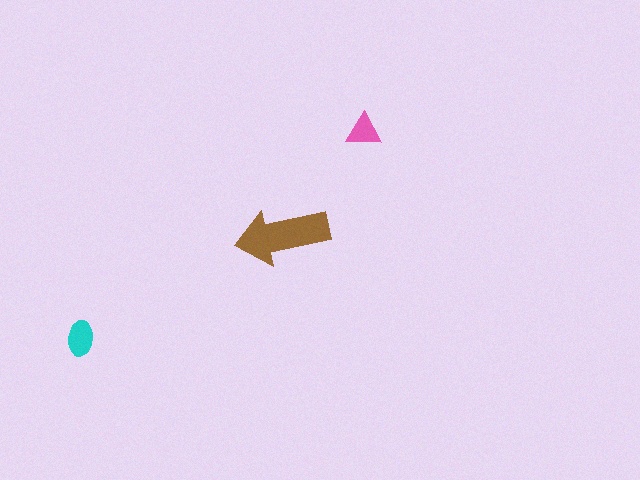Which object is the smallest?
The pink triangle.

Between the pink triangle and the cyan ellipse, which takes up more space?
The cyan ellipse.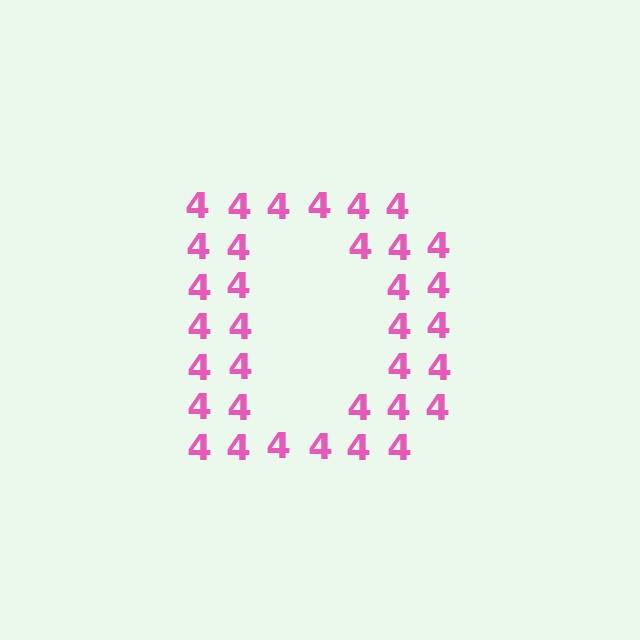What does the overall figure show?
The overall figure shows the letter D.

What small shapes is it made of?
It is made of small digit 4's.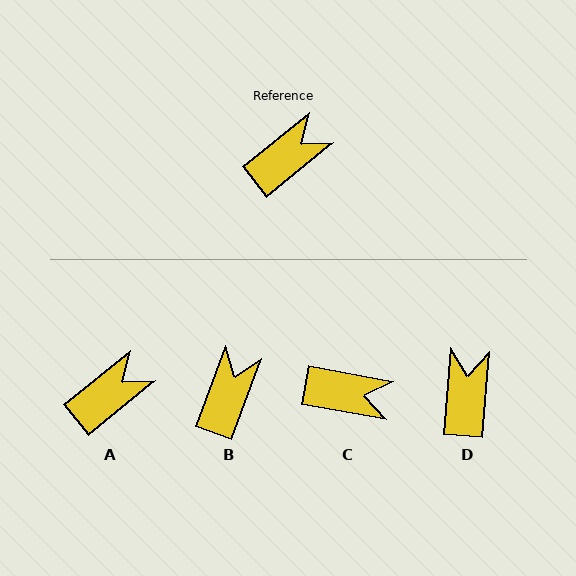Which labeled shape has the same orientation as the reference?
A.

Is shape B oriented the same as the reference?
No, it is off by about 30 degrees.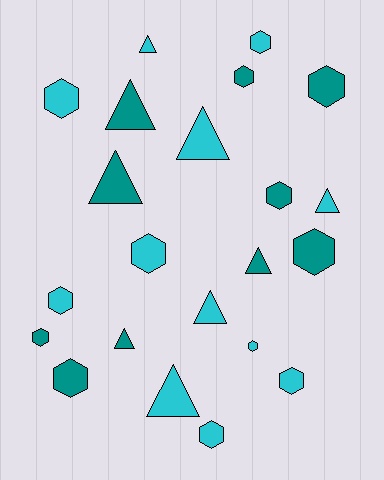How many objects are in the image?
There are 22 objects.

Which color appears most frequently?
Cyan, with 12 objects.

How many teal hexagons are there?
There are 6 teal hexagons.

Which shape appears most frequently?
Hexagon, with 13 objects.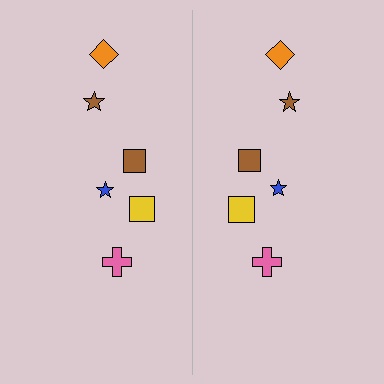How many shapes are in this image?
There are 12 shapes in this image.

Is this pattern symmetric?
Yes, this pattern has bilateral (reflection) symmetry.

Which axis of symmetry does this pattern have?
The pattern has a vertical axis of symmetry running through the center of the image.